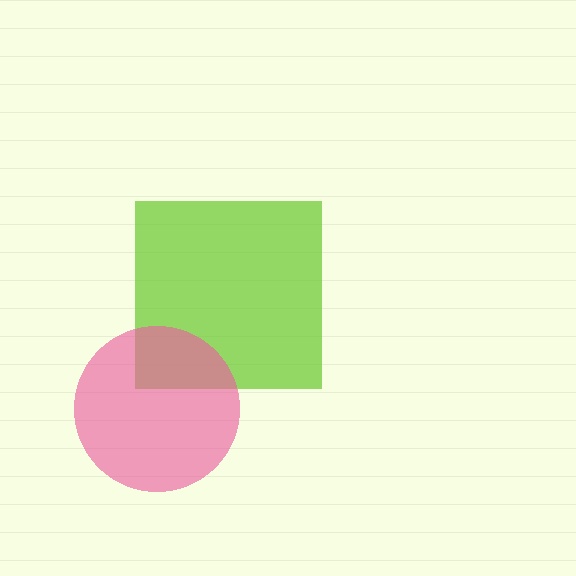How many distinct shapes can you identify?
There are 2 distinct shapes: a lime square, a pink circle.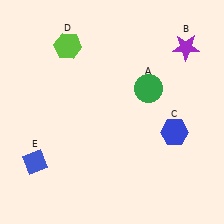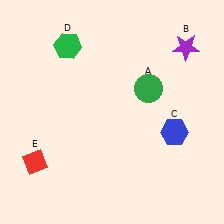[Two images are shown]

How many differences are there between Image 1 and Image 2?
There are 2 differences between the two images.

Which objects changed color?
D changed from lime to green. E changed from blue to red.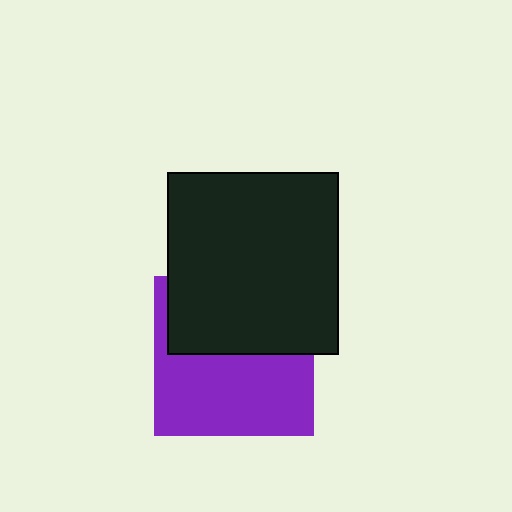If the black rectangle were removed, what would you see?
You would see the complete purple square.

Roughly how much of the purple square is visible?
About half of it is visible (roughly 54%).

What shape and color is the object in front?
The object in front is a black rectangle.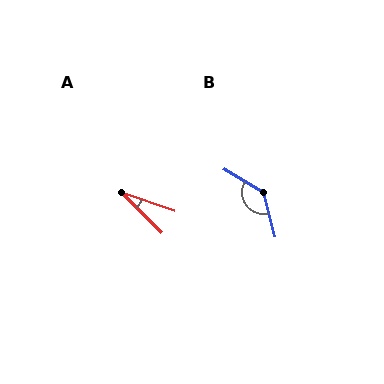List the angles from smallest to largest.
A (26°), B (135°).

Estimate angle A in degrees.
Approximately 26 degrees.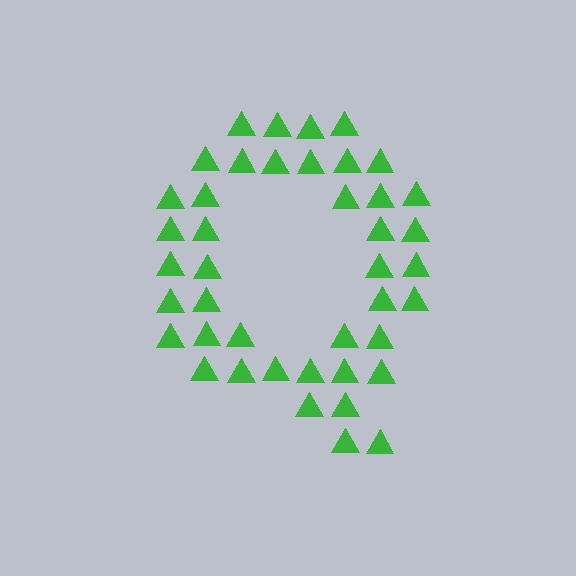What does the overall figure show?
The overall figure shows the letter Q.